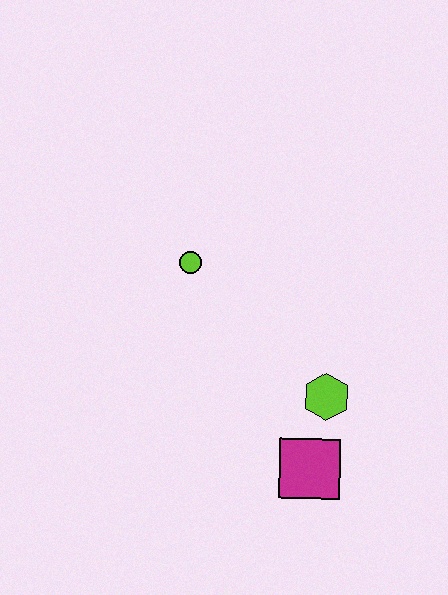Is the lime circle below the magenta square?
No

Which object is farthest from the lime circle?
The magenta square is farthest from the lime circle.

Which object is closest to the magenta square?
The lime hexagon is closest to the magenta square.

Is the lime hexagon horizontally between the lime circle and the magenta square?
No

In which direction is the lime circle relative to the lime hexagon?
The lime circle is to the left of the lime hexagon.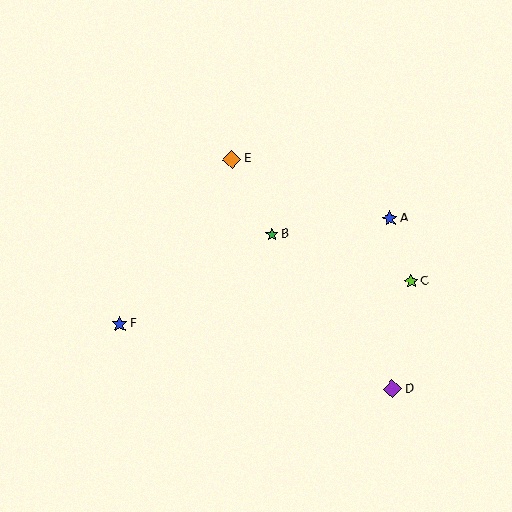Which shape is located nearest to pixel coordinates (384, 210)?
The blue star (labeled A) at (390, 219) is nearest to that location.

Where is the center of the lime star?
The center of the lime star is at (411, 282).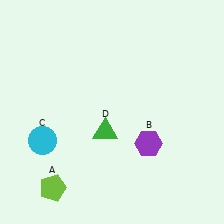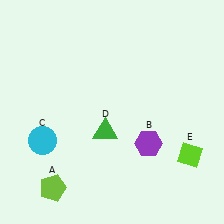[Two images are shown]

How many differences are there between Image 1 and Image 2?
There is 1 difference between the two images.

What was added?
A lime diamond (E) was added in Image 2.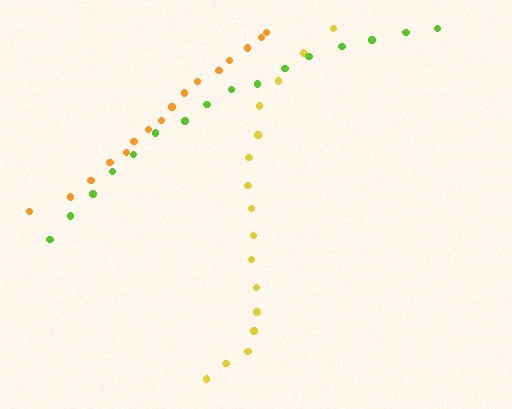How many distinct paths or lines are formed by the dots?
There are 3 distinct paths.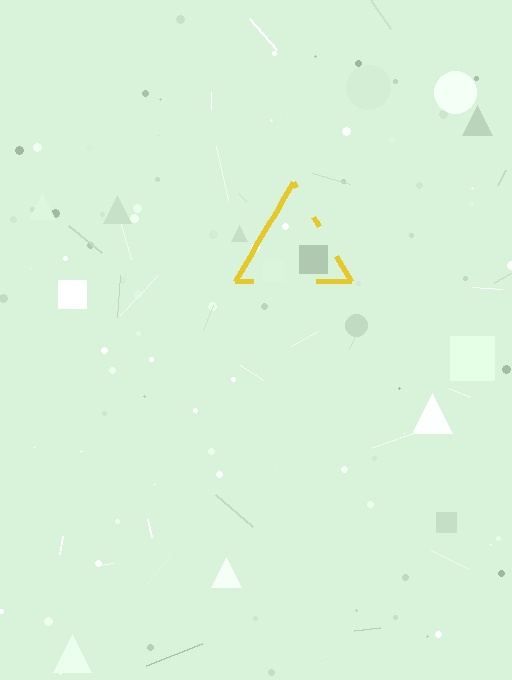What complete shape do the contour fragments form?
The contour fragments form a triangle.